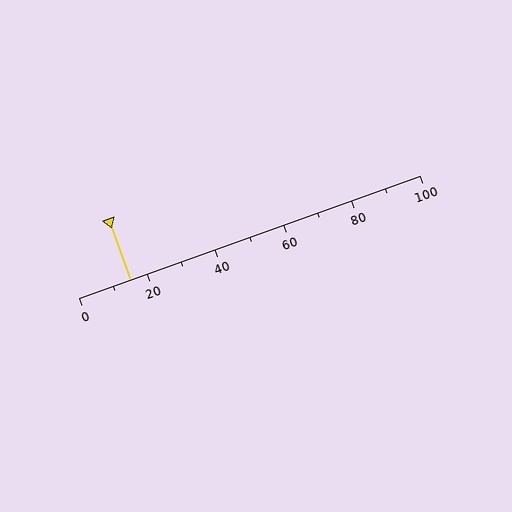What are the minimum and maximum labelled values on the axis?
The axis runs from 0 to 100.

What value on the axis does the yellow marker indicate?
The marker indicates approximately 15.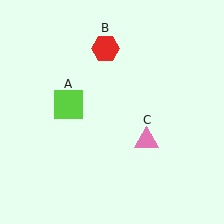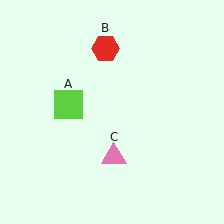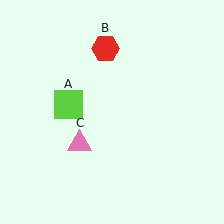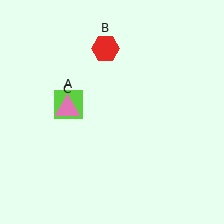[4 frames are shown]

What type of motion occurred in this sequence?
The pink triangle (object C) rotated clockwise around the center of the scene.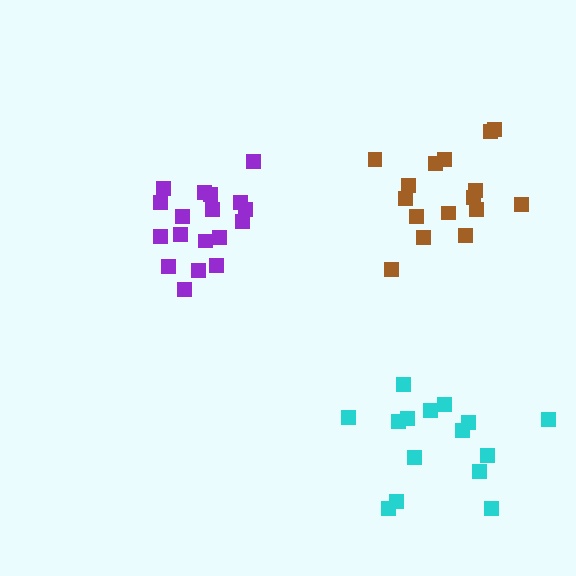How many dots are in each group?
Group 1: 16 dots, Group 2: 18 dots, Group 3: 15 dots (49 total).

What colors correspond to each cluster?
The clusters are colored: brown, purple, cyan.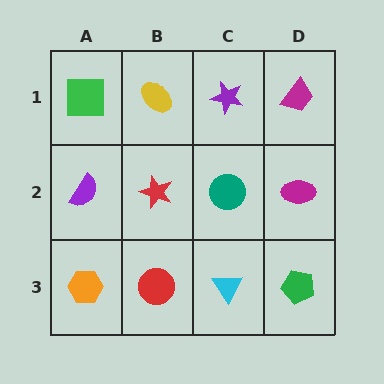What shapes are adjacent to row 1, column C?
A teal circle (row 2, column C), a yellow ellipse (row 1, column B), a magenta trapezoid (row 1, column D).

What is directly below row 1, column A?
A purple semicircle.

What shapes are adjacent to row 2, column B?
A yellow ellipse (row 1, column B), a red circle (row 3, column B), a purple semicircle (row 2, column A), a teal circle (row 2, column C).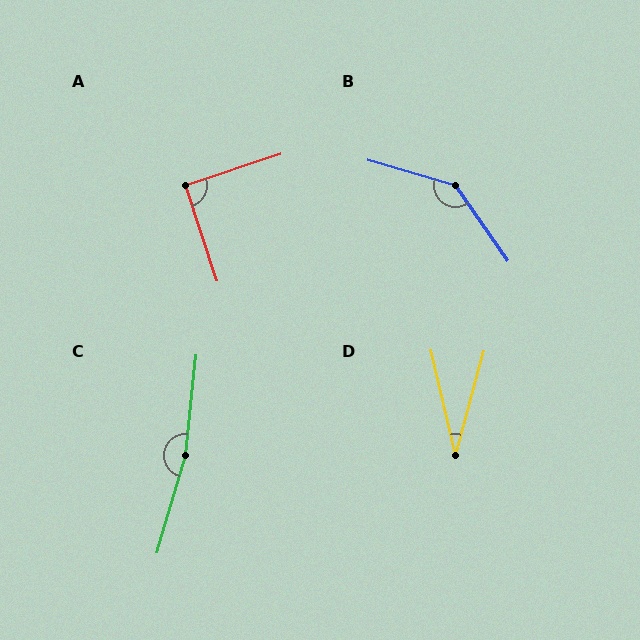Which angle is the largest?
C, at approximately 170 degrees.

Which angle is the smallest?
D, at approximately 28 degrees.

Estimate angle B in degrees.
Approximately 141 degrees.